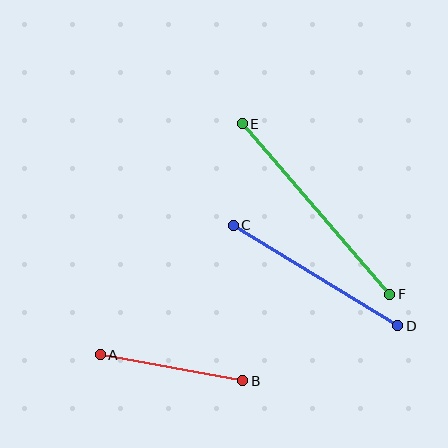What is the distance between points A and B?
The distance is approximately 145 pixels.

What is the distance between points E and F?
The distance is approximately 225 pixels.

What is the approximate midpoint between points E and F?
The midpoint is at approximately (316, 209) pixels.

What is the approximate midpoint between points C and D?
The midpoint is at approximately (315, 276) pixels.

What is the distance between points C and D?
The distance is approximately 192 pixels.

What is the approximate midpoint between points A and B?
The midpoint is at approximately (171, 368) pixels.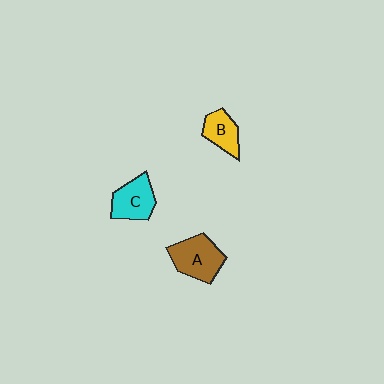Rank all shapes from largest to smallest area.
From largest to smallest: A (brown), C (cyan), B (yellow).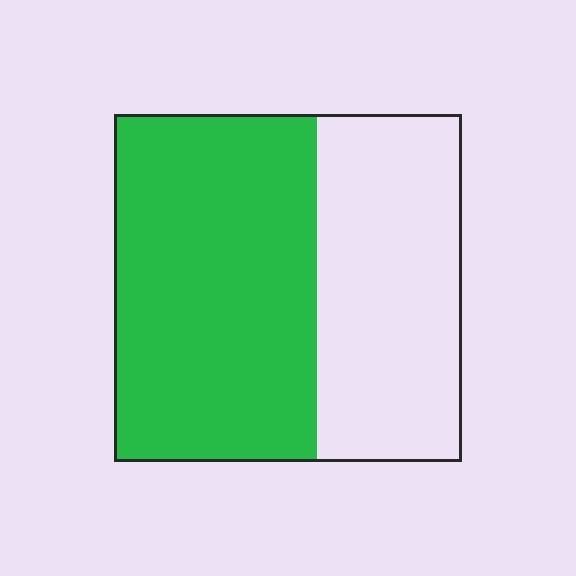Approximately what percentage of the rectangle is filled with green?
Approximately 60%.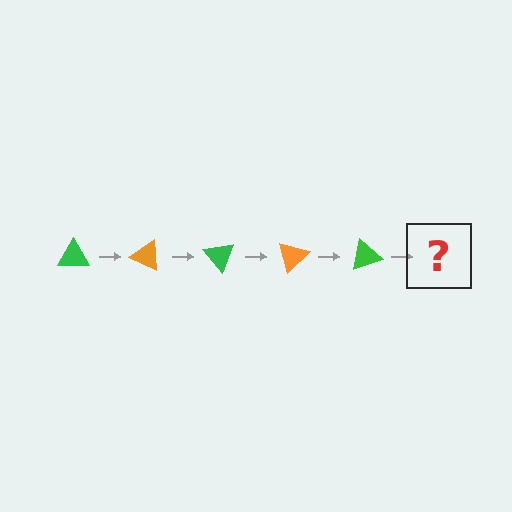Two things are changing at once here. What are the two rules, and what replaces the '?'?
The two rules are that it rotates 25 degrees each step and the color cycles through green and orange. The '?' should be an orange triangle, rotated 125 degrees from the start.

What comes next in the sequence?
The next element should be an orange triangle, rotated 125 degrees from the start.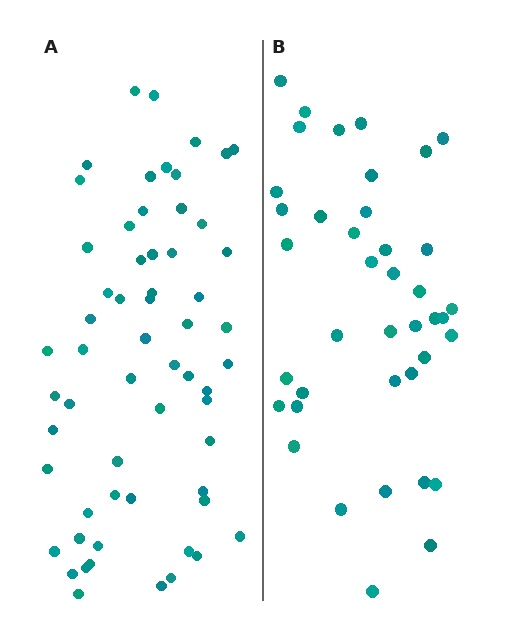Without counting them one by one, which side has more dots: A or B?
Region A (the left region) has more dots.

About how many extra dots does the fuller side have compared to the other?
Region A has approximately 20 more dots than region B.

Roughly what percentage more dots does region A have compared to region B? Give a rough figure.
About 50% more.